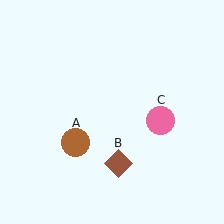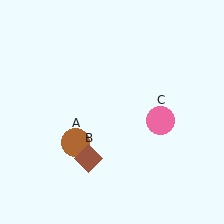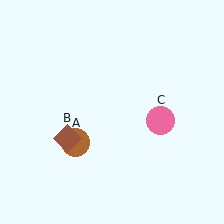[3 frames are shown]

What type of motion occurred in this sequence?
The brown diamond (object B) rotated clockwise around the center of the scene.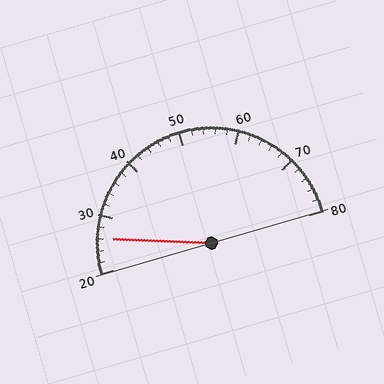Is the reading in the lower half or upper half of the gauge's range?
The reading is in the lower half of the range (20 to 80).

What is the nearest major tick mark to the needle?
The nearest major tick mark is 30.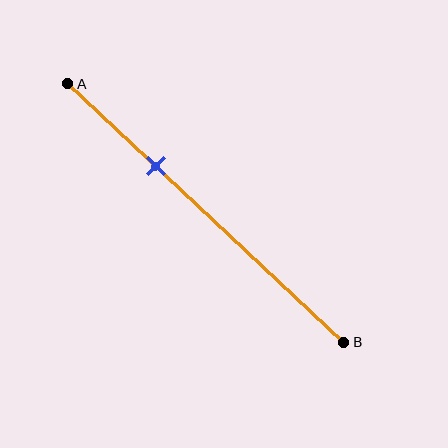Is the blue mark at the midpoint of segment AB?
No, the mark is at about 30% from A, not at the 50% midpoint.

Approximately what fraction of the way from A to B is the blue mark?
The blue mark is approximately 30% of the way from A to B.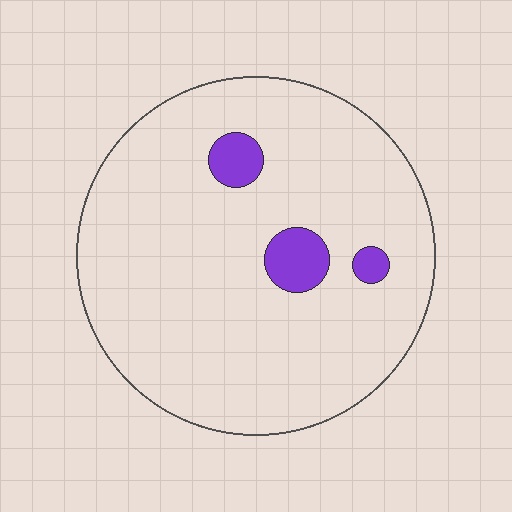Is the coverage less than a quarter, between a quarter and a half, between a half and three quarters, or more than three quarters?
Less than a quarter.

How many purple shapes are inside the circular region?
3.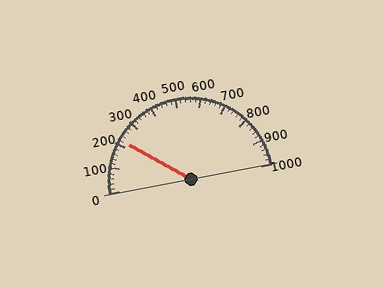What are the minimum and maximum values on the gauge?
The gauge ranges from 0 to 1000.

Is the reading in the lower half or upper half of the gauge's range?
The reading is in the lower half of the range (0 to 1000).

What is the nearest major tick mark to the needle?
The nearest major tick mark is 200.